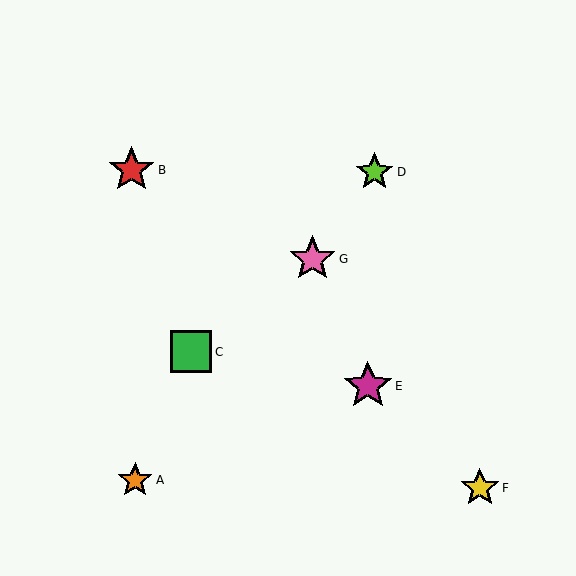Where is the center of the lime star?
The center of the lime star is at (375, 172).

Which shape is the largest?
The magenta star (labeled E) is the largest.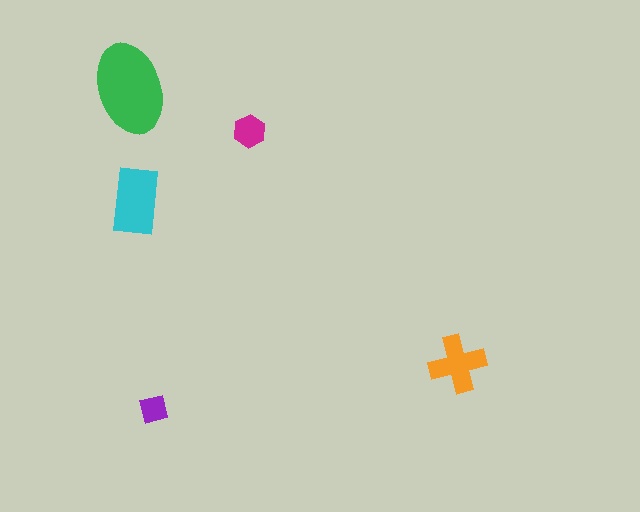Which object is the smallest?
The purple square.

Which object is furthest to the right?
The orange cross is rightmost.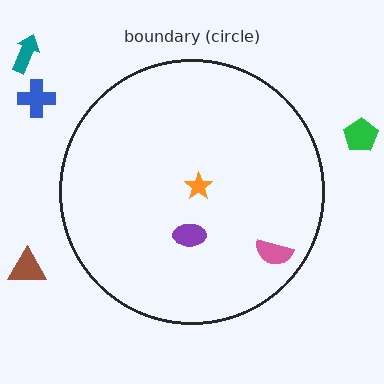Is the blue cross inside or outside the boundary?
Outside.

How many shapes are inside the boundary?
3 inside, 4 outside.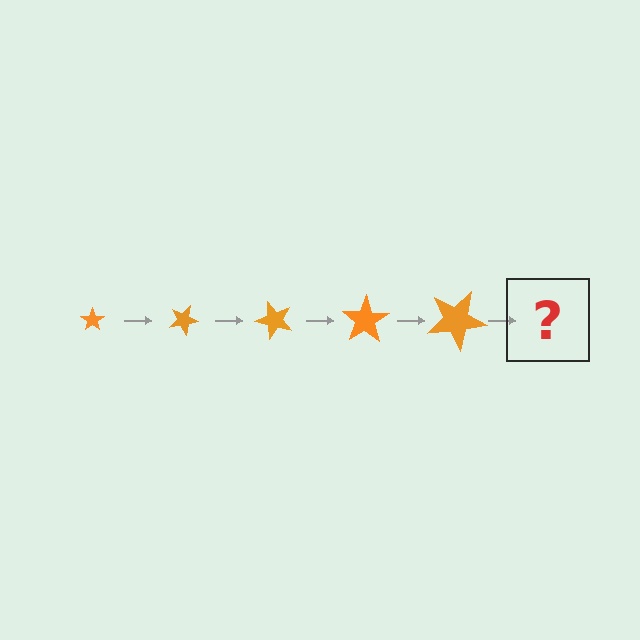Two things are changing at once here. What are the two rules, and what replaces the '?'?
The two rules are that the star grows larger each step and it rotates 25 degrees each step. The '?' should be a star, larger than the previous one and rotated 125 degrees from the start.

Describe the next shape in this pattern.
It should be a star, larger than the previous one and rotated 125 degrees from the start.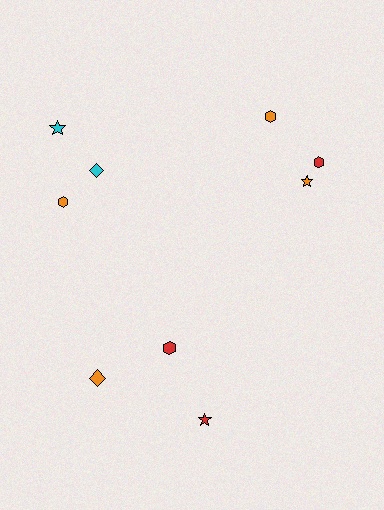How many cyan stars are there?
There is 1 cyan star.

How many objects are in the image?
There are 9 objects.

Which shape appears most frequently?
Hexagon, with 4 objects.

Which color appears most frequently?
Orange, with 4 objects.